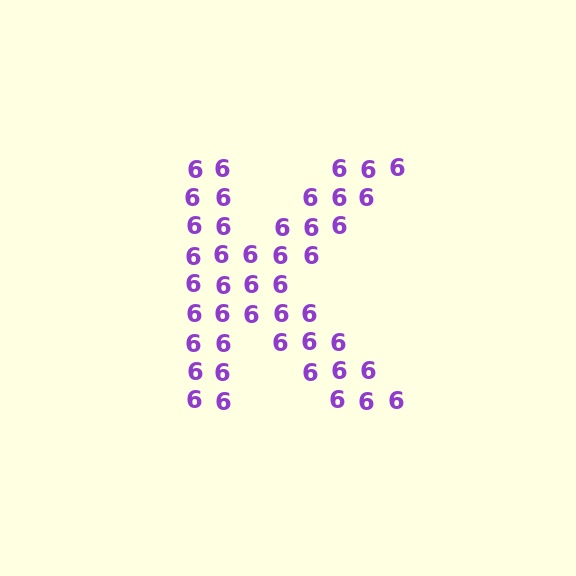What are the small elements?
The small elements are digit 6's.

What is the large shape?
The large shape is the letter K.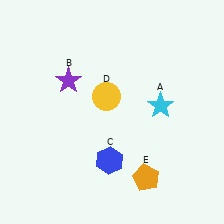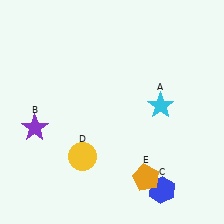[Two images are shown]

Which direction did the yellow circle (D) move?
The yellow circle (D) moved down.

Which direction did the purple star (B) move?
The purple star (B) moved down.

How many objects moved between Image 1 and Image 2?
3 objects moved between the two images.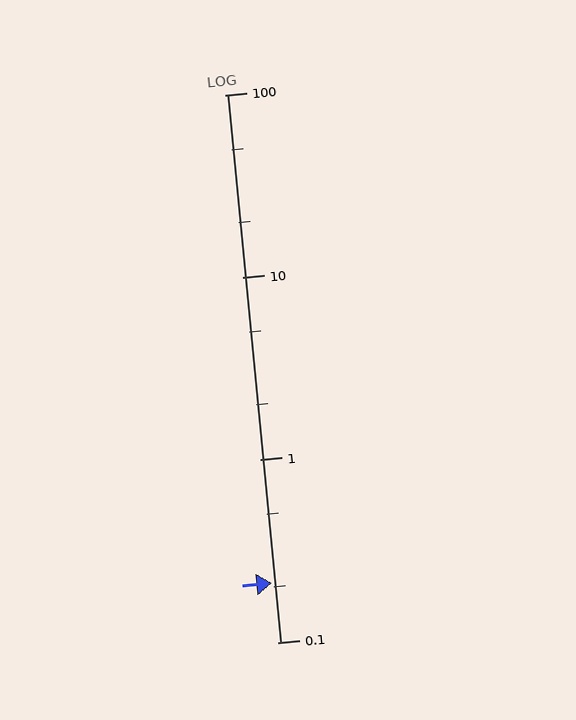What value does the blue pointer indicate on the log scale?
The pointer indicates approximately 0.21.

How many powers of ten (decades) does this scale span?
The scale spans 3 decades, from 0.1 to 100.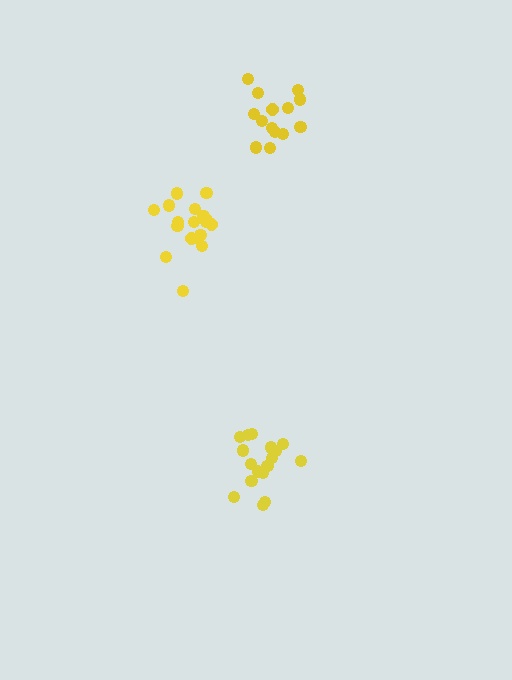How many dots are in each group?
Group 1: 18 dots, Group 2: 18 dots, Group 3: 14 dots (50 total).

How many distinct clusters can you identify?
There are 3 distinct clusters.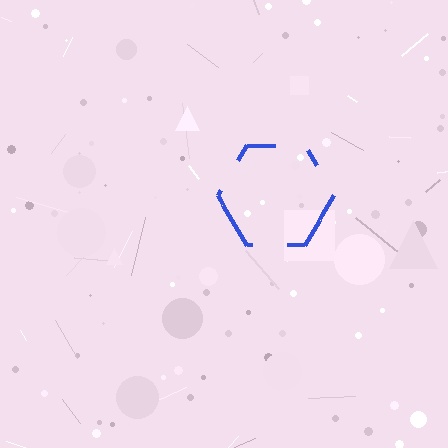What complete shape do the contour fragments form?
The contour fragments form a hexagon.